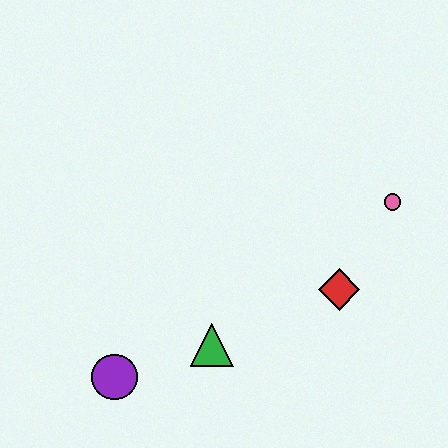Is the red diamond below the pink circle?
Yes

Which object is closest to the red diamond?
The pink circle is closest to the red diamond.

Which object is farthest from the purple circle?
The pink circle is farthest from the purple circle.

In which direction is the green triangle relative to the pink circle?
The green triangle is to the left of the pink circle.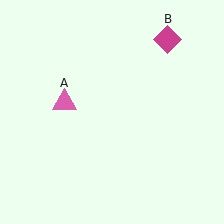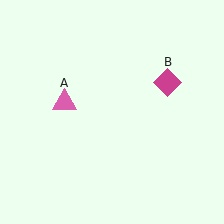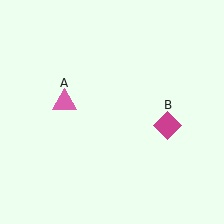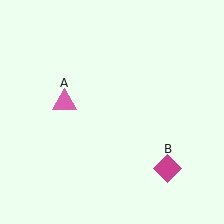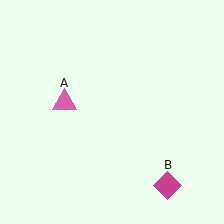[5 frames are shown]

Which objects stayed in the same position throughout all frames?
Pink triangle (object A) remained stationary.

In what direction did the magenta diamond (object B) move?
The magenta diamond (object B) moved down.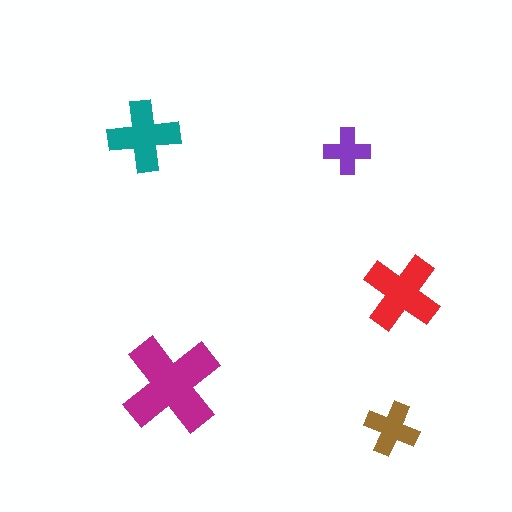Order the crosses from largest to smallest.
the magenta one, the red one, the teal one, the brown one, the purple one.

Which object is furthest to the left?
The teal cross is leftmost.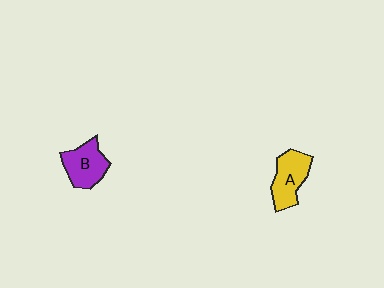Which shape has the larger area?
Shape A (yellow).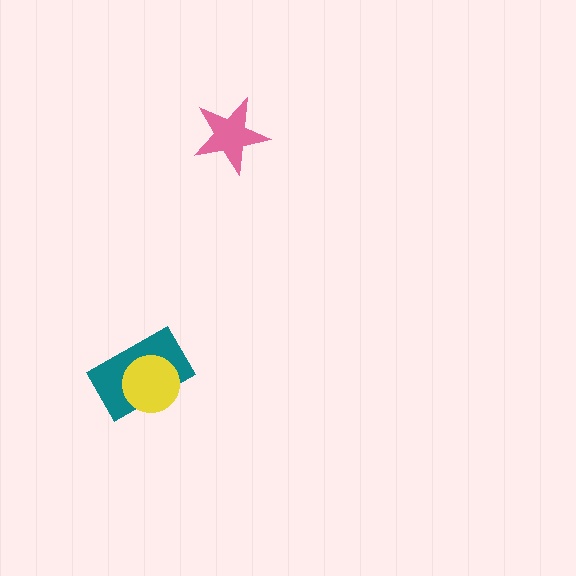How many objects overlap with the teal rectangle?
1 object overlaps with the teal rectangle.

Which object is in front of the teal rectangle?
The yellow circle is in front of the teal rectangle.